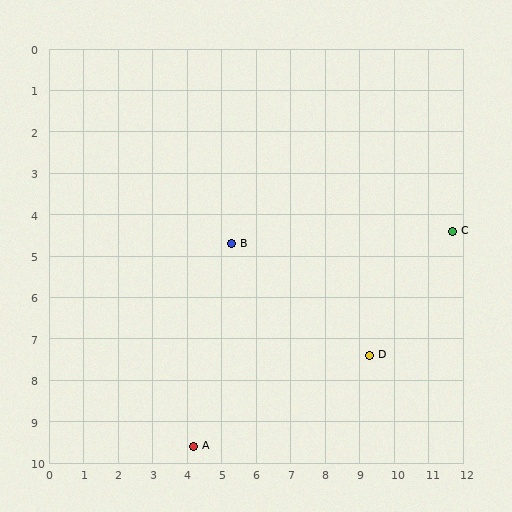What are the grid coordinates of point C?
Point C is at approximately (11.7, 4.4).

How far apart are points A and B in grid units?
Points A and B are about 5.0 grid units apart.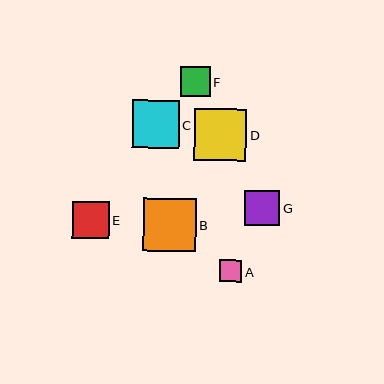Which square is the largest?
Square B is the largest with a size of approximately 53 pixels.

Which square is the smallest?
Square A is the smallest with a size of approximately 22 pixels.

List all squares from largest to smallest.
From largest to smallest: B, D, C, E, G, F, A.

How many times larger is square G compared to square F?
Square G is approximately 1.2 times the size of square F.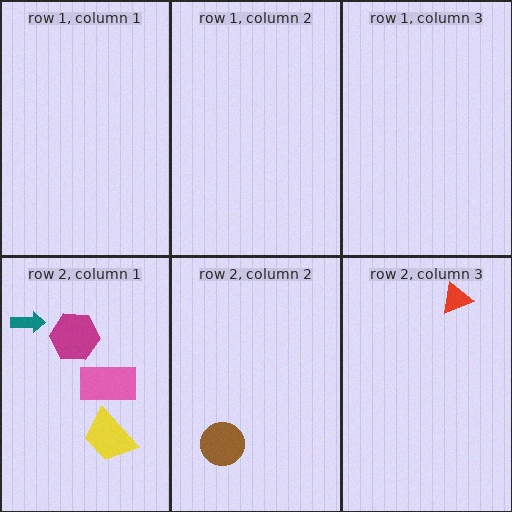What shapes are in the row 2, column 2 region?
The brown circle.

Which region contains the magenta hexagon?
The row 2, column 1 region.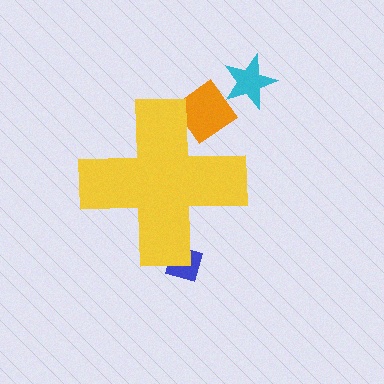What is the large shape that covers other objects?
A yellow cross.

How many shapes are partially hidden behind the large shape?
2 shapes are partially hidden.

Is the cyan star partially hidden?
No, the cyan star is fully visible.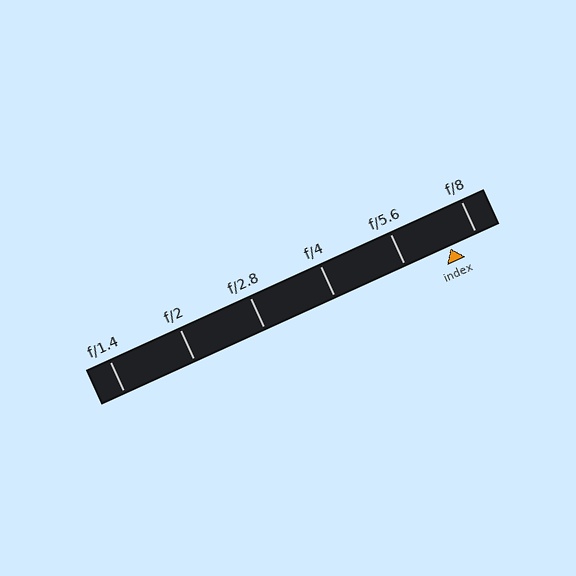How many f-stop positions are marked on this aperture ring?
There are 6 f-stop positions marked.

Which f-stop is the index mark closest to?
The index mark is closest to f/8.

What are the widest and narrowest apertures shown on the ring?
The widest aperture shown is f/1.4 and the narrowest is f/8.